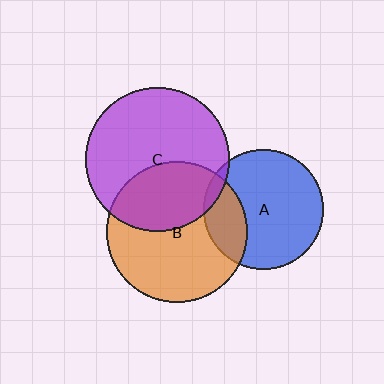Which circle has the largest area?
Circle C (purple).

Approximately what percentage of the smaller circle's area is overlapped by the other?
Approximately 35%.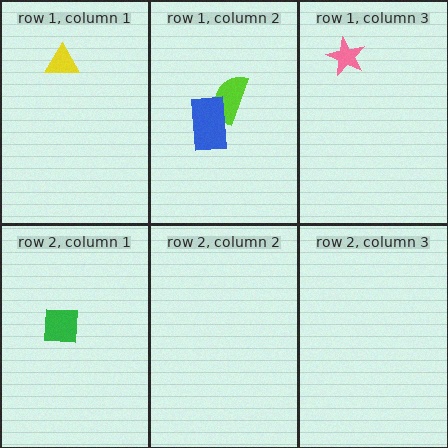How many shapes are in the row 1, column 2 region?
2.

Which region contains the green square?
The row 2, column 1 region.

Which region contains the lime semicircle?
The row 1, column 2 region.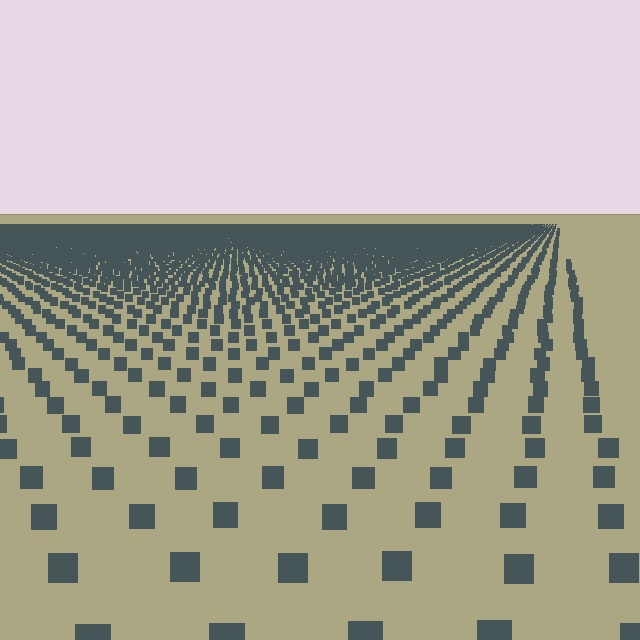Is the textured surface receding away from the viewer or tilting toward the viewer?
The surface is receding away from the viewer. Texture elements get smaller and denser toward the top.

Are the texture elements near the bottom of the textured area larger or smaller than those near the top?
Larger. Near the bottom, elements are closer to the viewer and appear at a bigger on-screen size.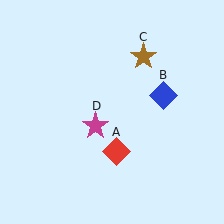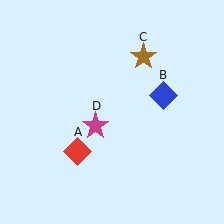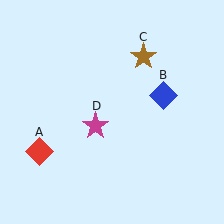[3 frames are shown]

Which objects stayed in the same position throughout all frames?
Blue diamond (object B) and brown star (object C) and magenta star (object D) remained stationary.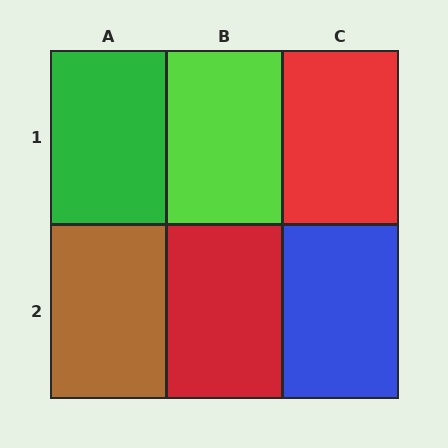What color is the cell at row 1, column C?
Red.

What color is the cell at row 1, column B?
Lime.